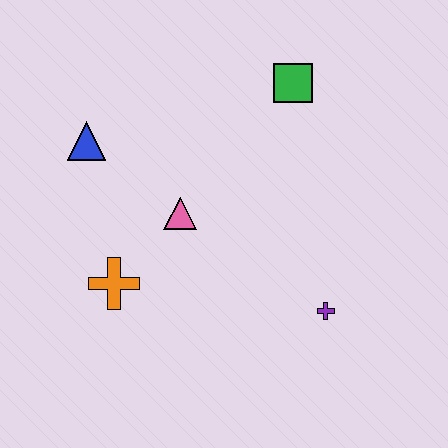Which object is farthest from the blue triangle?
The purple cross is farthest from the blue triangle.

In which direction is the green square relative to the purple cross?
The green square is above the purple cross.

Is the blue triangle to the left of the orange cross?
Yes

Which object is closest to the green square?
The pink triangle is closest to the green square.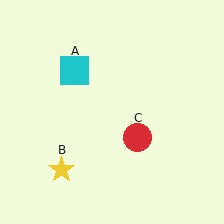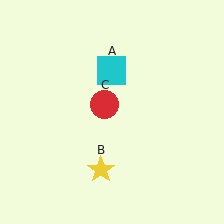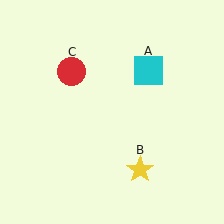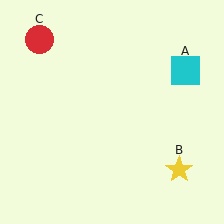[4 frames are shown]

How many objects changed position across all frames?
3 objects changed position: cyan square (object A), yellow star (object B), red circle (object C).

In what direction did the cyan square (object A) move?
The cyan square (object A) moved right.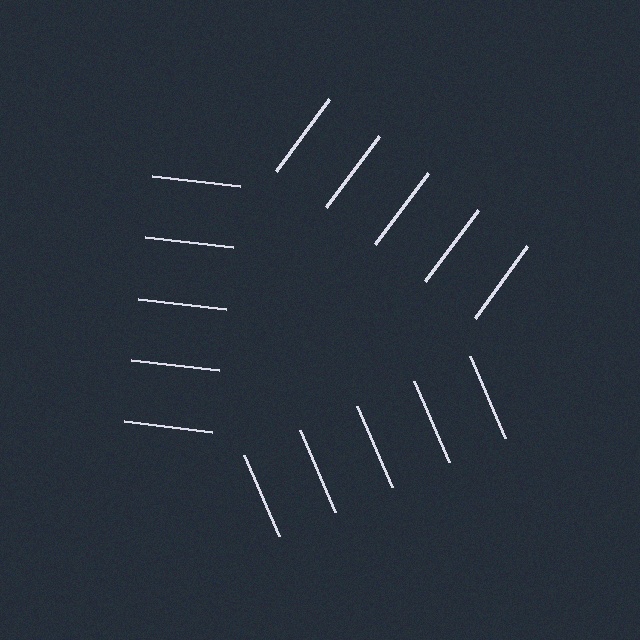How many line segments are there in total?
15 — 5 along each of the 3 edges.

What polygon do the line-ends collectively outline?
An illusory triangle — the line segments terminate on its edges but no continuous stroke is drawn.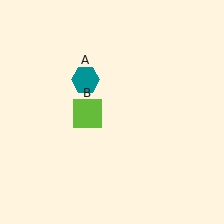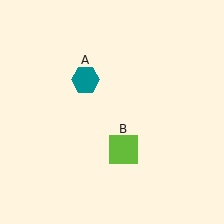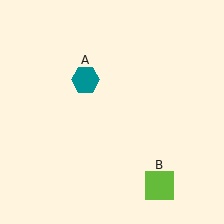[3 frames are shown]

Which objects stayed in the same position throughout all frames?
Teal hexagon (object A) remained stationary.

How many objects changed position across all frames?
1 object changed position: lime square (object B).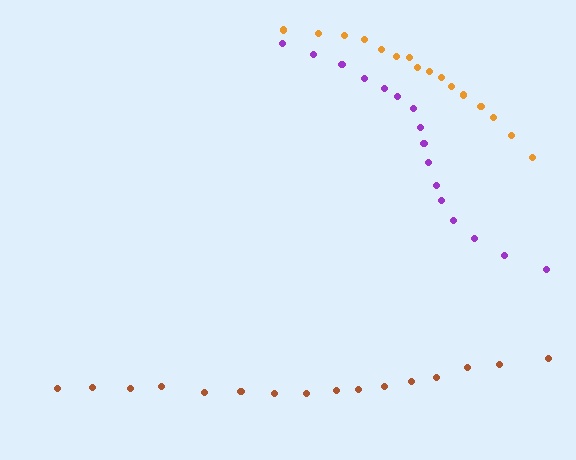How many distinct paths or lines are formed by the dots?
There are 3 distinct paths.